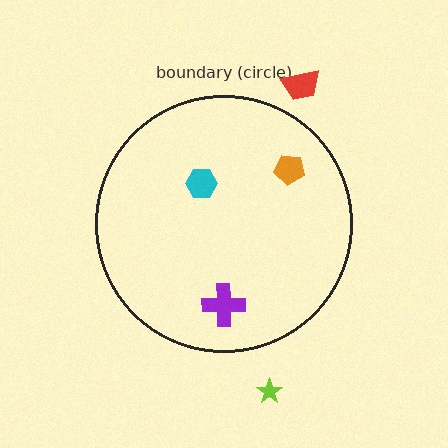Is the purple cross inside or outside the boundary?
Inside.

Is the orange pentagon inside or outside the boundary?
Inside.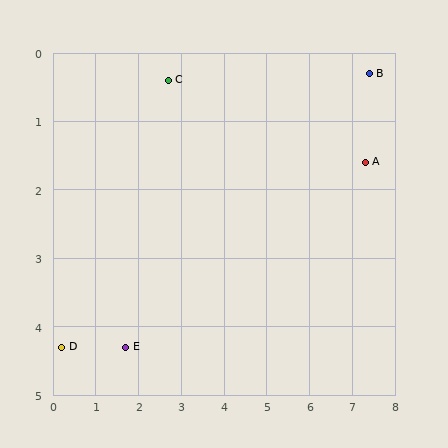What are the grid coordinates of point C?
Point C is at approximately (2.7, 0.4).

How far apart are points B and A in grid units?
Points B and A are about 1.3 grid units apart.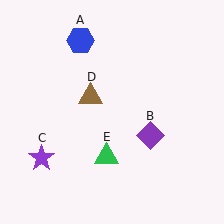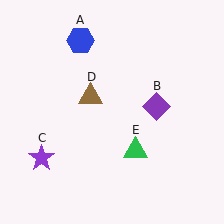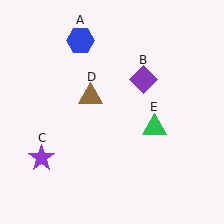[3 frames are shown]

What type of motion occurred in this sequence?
The purple diamond (object B), green triangle (object E) rotated counterclockwise around the center of the scene.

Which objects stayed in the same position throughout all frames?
Blue hexagon (object A) and purple star (object C) and brown triangle (object D) remained stationary.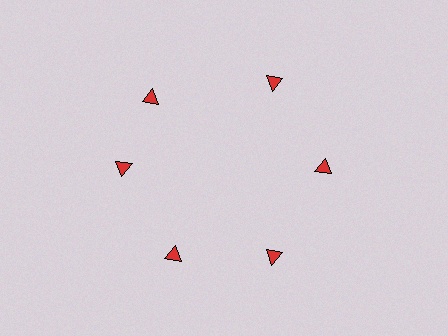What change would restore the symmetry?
The symmetry would be restored by rotating it back into even spacing with its neighbors so that all 6 triangles sit at equal angles and equal distance from the center.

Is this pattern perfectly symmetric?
No. The 6 red triangles are arranged in a ring, but one element near the 11 o'clock position is rotated out of alignment along the ring, breaking the 6-fold rotational symmetry.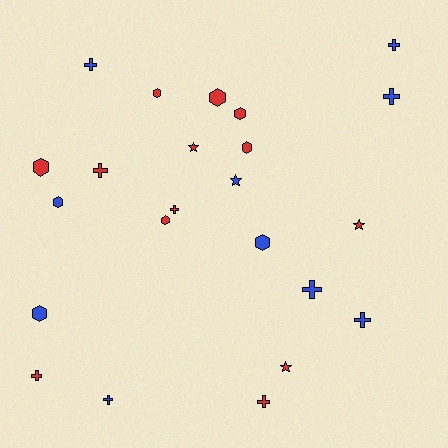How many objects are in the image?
There are 23 objects.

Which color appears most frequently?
Red, with 13 objects.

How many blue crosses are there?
There are 6 blue crosses.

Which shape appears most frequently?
Cross, with 10 objects.